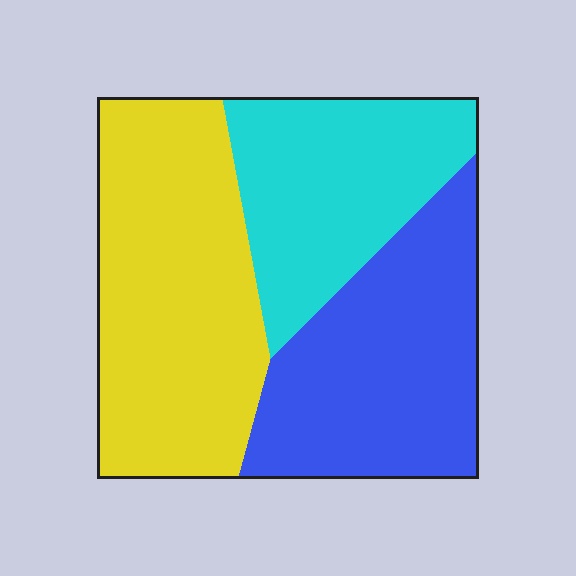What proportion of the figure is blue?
Blue takes up about one third (1/3) of the figure.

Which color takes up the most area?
Yellow, at roughly 40%.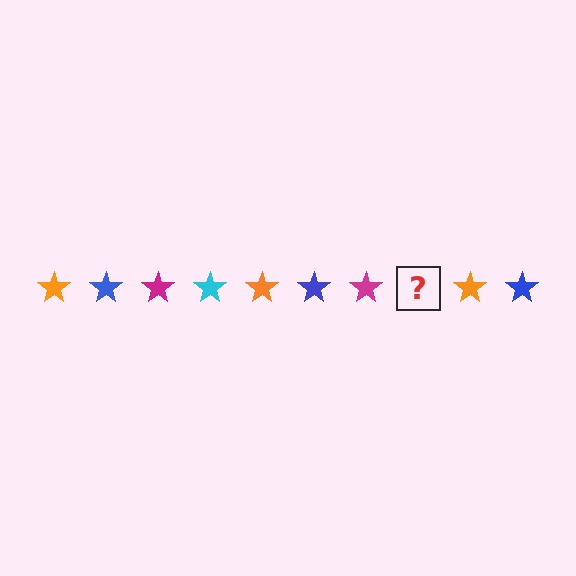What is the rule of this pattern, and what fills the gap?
The rule is that the pattern cycles through orange, blue, magenta, cyan stars. The gap should be filled with a cyan star.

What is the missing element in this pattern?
The missing element is a cyan star.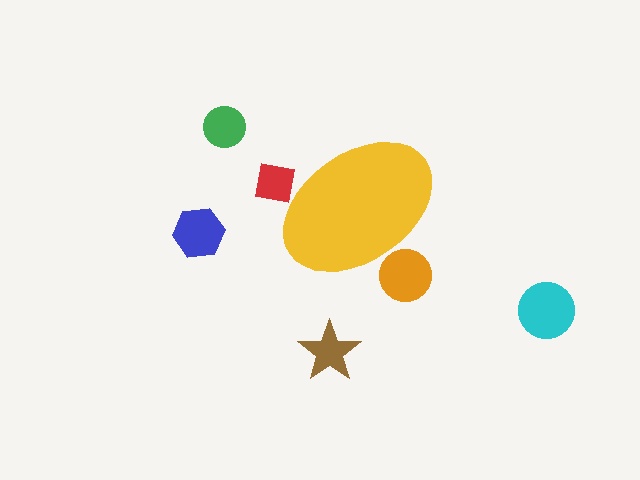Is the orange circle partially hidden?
Yes, the orange circle is partially hidden behind the yellow ellipse.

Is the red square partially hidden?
Yes, the red square is partially hidden behind the yellow ellipse.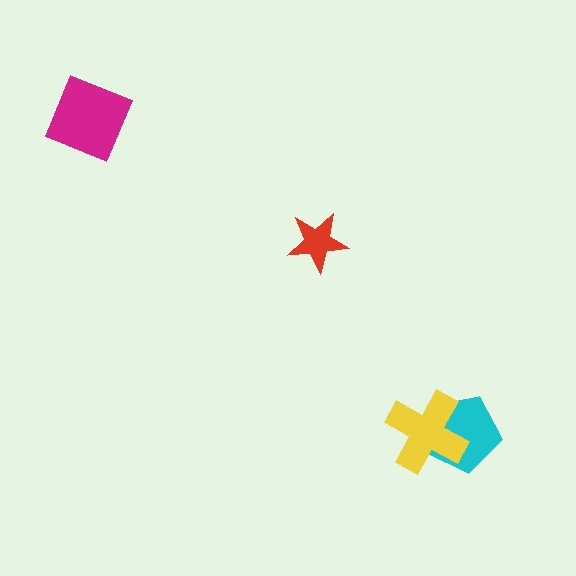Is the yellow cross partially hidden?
No, no other shape covers it.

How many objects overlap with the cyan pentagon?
1 object overlaps with the cyan pentagon.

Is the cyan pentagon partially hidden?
Yes, it is partially covered by another shape.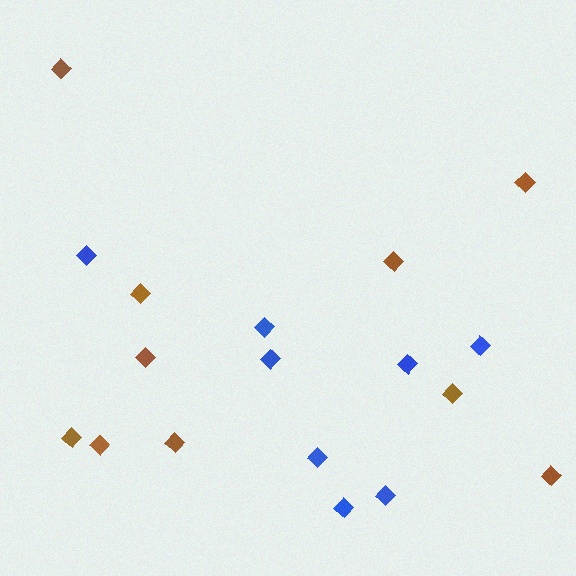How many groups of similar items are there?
There are 2 groups: one group of blue diamonds (8) and one group of brown diamonds (10).